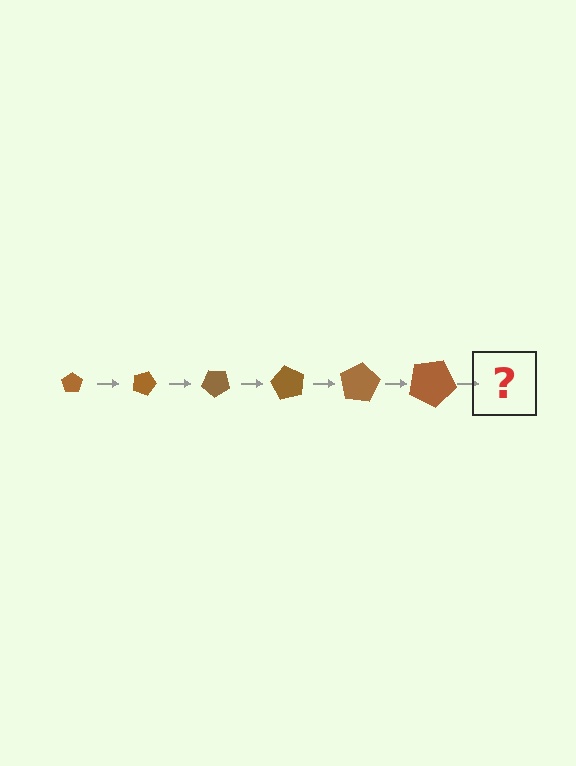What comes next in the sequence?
The next element should be a pentagon, larger than the previous one and rotated 120 degrees from the start.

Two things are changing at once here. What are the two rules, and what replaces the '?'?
The two rules are that the pentagon grows larger each step and it rotates 20 degrees each step. The '?' should be a pentagon, larger than the previous one and rotated 120 degrees from the start.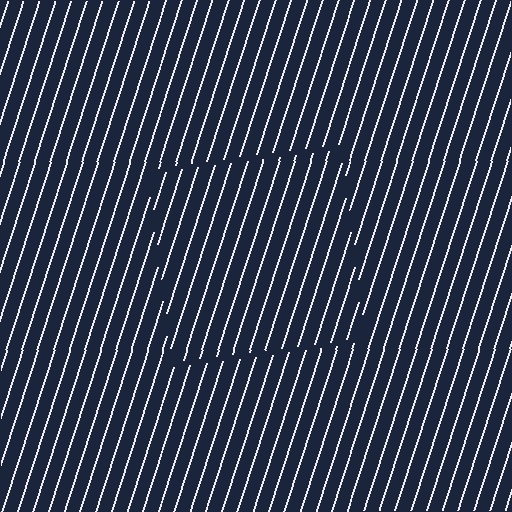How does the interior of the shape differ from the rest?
The interior of the shape contains the same grating, shifted by half a period — the contour is defined by the phase discontinuity where line-ends from the inner and outer gratings abut.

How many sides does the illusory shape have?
4 sides — the line-ends trace a square.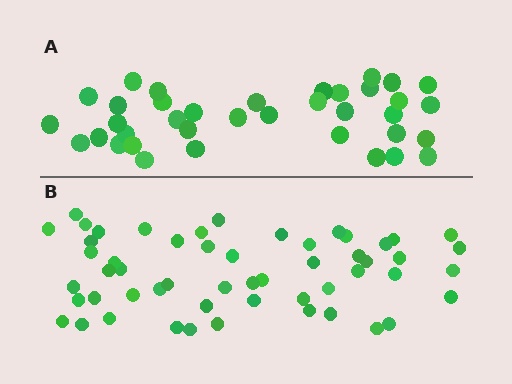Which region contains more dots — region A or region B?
Region B (the bottom region) has more dots.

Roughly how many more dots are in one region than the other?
Region B has approximately 15 more dots than region A.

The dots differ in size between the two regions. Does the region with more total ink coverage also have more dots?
No. Region A has more total ink coverage because its dots are larger, but region B actually contains more individual dots. Total area can be misleading — the number of items is what matters here.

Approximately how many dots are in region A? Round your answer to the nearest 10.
About 40 dots. (The exact count is 37, which rounds to 40.)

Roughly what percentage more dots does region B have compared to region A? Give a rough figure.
About 45% more.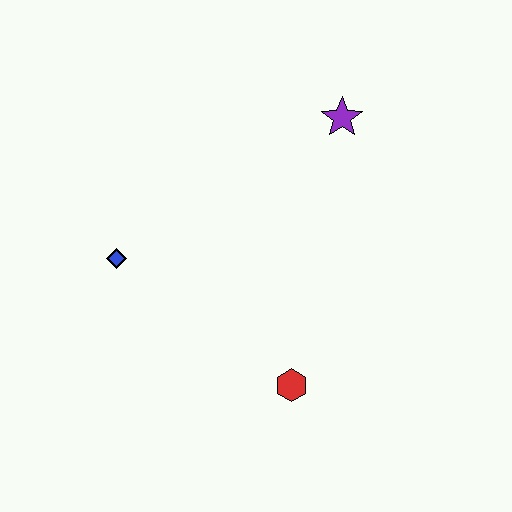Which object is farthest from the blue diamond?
The purple star is farthest from the blue diamond.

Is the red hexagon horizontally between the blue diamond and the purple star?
Yes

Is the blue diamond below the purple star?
Yes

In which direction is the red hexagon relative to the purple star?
The red hexagon is below the purple star.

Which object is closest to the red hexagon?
The blue diamond is closest to the red hexagon.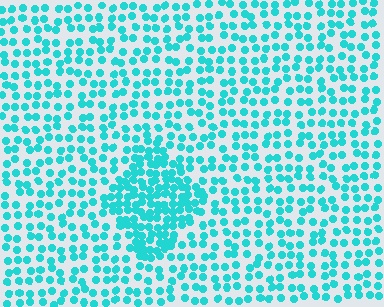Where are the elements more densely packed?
The elements are more densely packed inside the diamond boundary.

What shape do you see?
I see a diamond.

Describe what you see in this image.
The image contains small cyan elements arranged at two different densities. A diamond-shaped region is visible where the elements are more densely packed than the surrounding area.